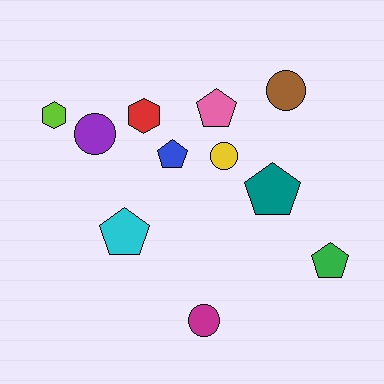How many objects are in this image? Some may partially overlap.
There are 11 objects.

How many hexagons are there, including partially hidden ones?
There are 2 hexagons.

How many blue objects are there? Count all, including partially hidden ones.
There is 1 blue object.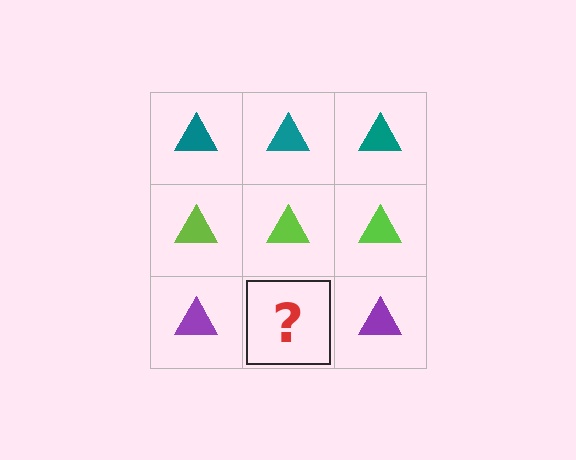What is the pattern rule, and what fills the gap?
The rule is that each row has a consistent color. The gap should be filled with a purple triangle.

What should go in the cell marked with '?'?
The missing cell should contain a purple triangle.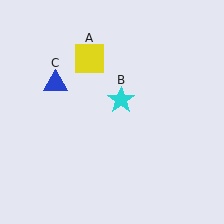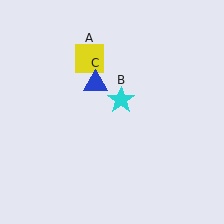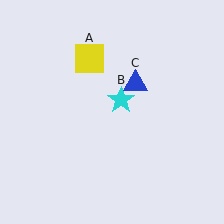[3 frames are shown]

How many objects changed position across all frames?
1 object changed position: blue triangle (object C).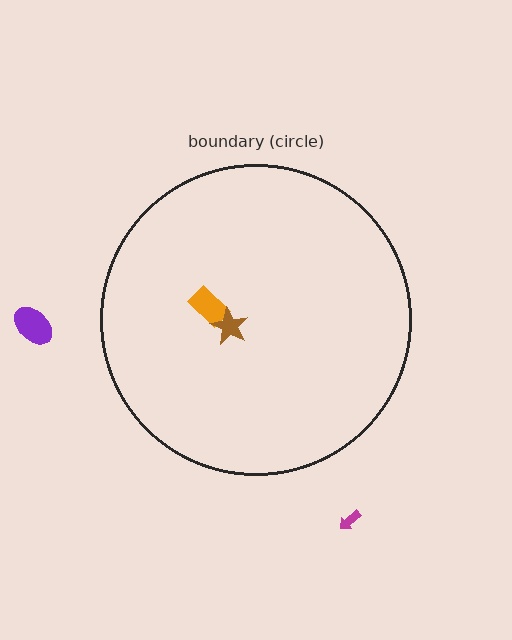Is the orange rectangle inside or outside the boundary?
Inside.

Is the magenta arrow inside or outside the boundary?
Outside.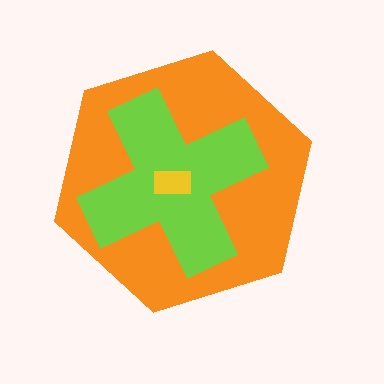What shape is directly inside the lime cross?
The yellow rectangle.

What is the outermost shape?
The orange hexagon.